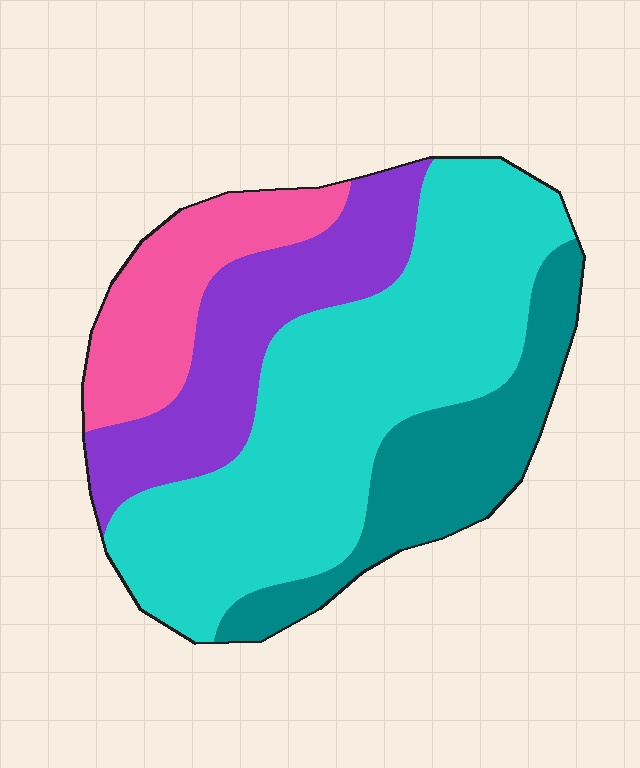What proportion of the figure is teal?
Teal covers 18% of the figure.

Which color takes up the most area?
Cyan, at roughly 45%.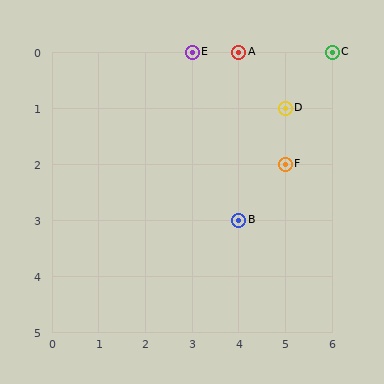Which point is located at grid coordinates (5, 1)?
Point D is at (5, 1).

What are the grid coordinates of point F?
Point F is at grid coordinates (5, 2).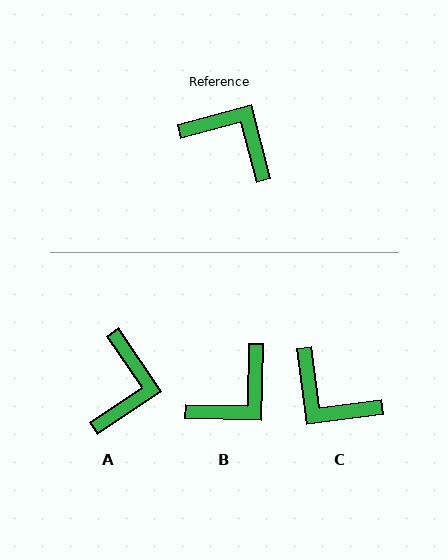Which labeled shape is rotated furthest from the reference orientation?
C, about 172 degrees away.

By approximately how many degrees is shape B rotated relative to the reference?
Approximately 106 degrees clockwise.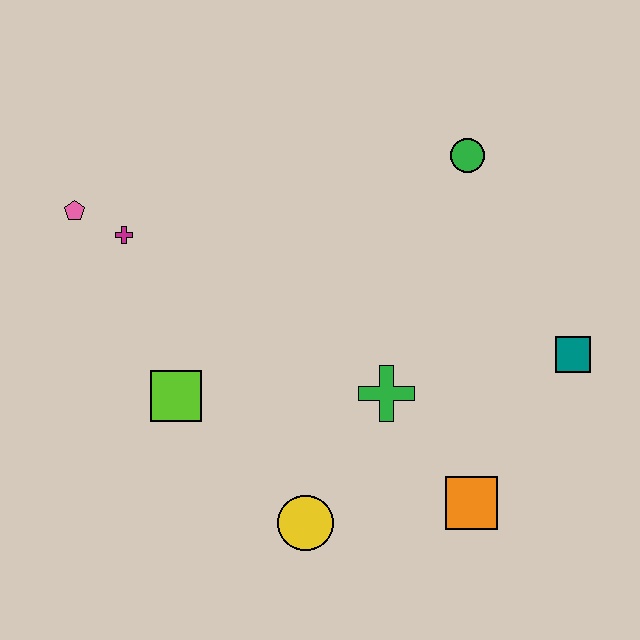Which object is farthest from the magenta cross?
The teal square is farthest from the magenta cross.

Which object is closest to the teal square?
The orange square is closest to the teal square.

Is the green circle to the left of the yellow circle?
No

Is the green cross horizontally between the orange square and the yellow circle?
Yes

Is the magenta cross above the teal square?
Yes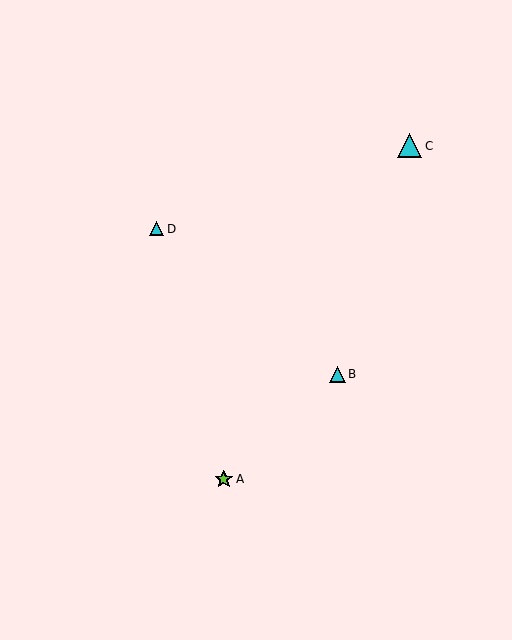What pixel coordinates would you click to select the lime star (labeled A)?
Click at (224, 479) to select the lime star A.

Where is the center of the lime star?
The center of the lime star is at (224, 479).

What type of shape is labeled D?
Shape D is a cyan triangle.